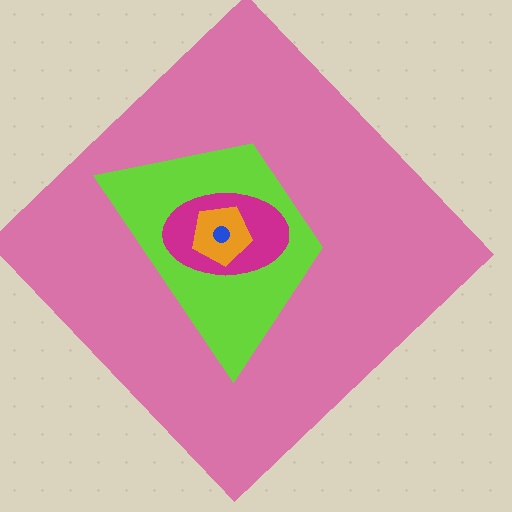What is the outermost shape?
The pink diamond.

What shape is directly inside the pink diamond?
The lime trapezoid.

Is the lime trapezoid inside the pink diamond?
Yes.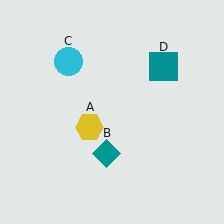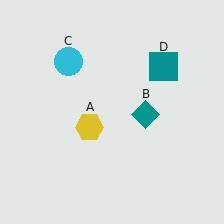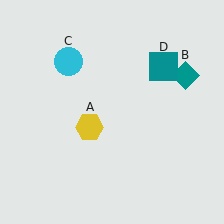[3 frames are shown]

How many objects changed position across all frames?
1 object changed position: teal diamond (object B).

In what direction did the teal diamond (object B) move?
The teal diamond (object B) moved up and to the right.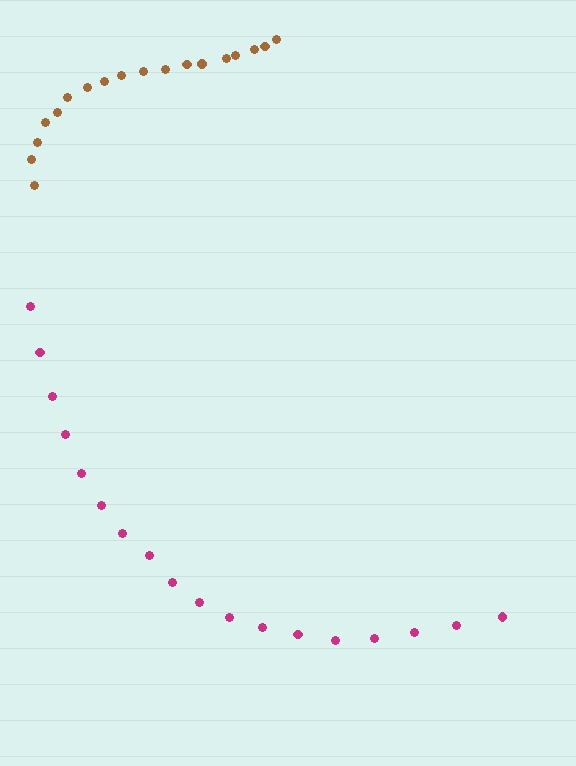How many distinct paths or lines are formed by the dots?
There are 2 distinct paths.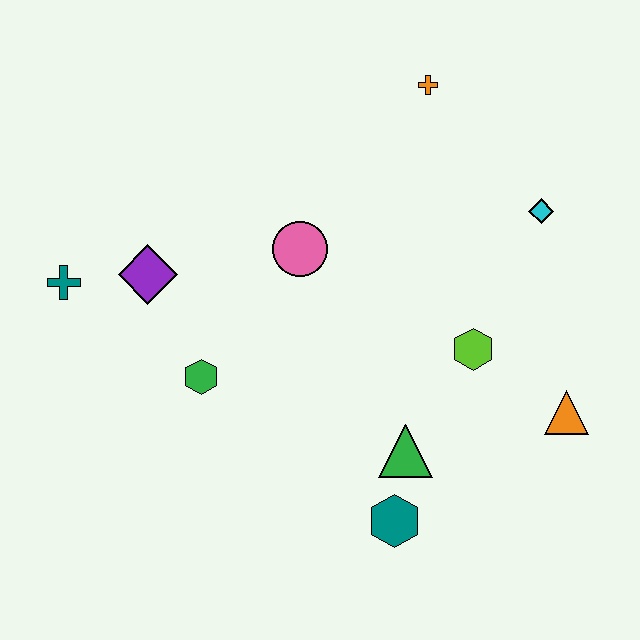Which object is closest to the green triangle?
The teal hexagon is closest to the green triangle.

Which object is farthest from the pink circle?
The orange triangle is farthest from the pink circle.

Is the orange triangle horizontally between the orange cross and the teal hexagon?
No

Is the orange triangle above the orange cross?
No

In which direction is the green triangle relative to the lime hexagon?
The green triangle is below the lime hexagon.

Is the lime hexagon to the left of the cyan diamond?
Yes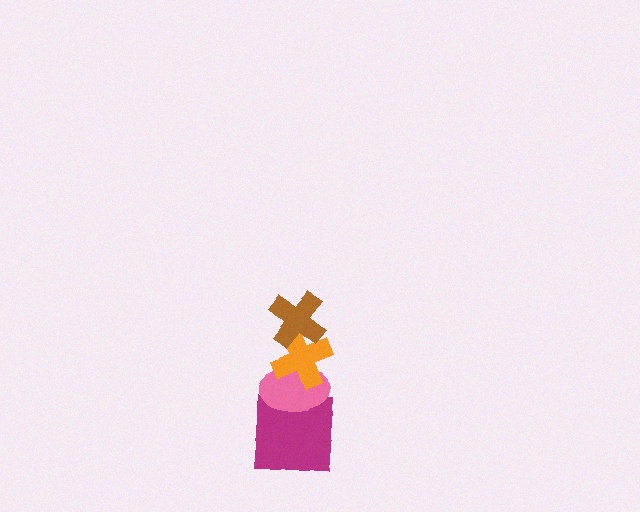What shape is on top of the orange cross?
The brown cross is on top of the orange cross.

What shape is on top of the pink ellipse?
The orange cross is on top of the pink ellipse.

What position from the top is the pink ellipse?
The pink ellipse is 3rd from the top.